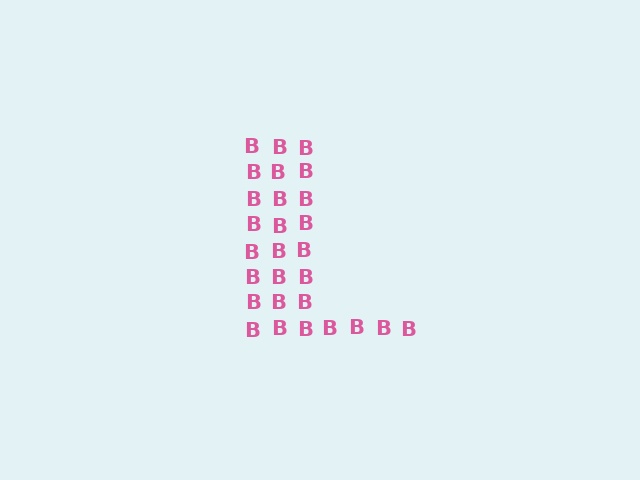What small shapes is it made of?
It is made of small letter B's.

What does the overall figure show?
The overall figure shows the letter L.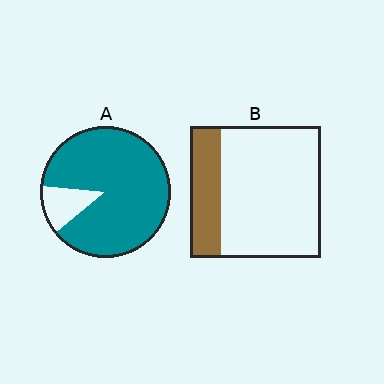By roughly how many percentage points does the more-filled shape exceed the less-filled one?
By roughly 65 percentage points (A over B).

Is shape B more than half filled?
No.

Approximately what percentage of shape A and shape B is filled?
A is approximately 90% and B is approximately 25%.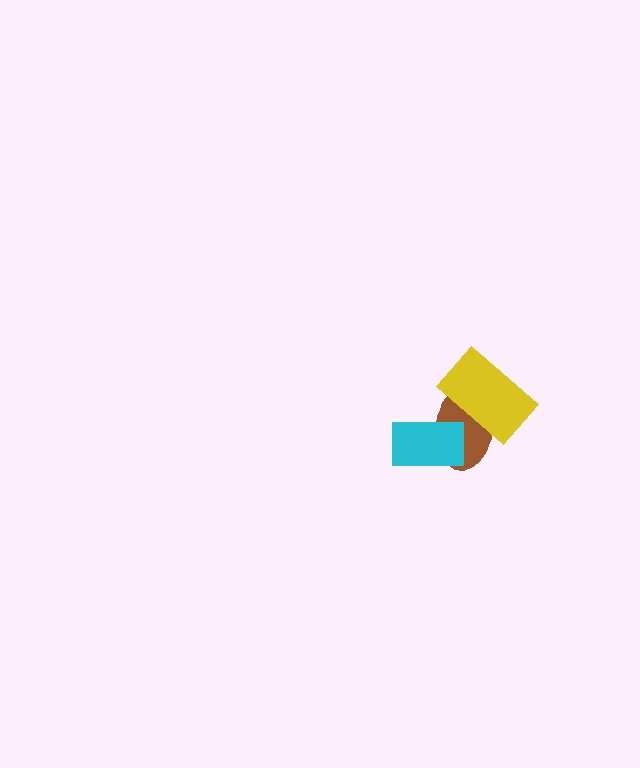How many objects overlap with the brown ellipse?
2 objects overlap with the brown ellipse.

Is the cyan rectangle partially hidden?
No, no other shape covers it.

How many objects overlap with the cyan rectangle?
1 object overlaps with the cyan rectangle.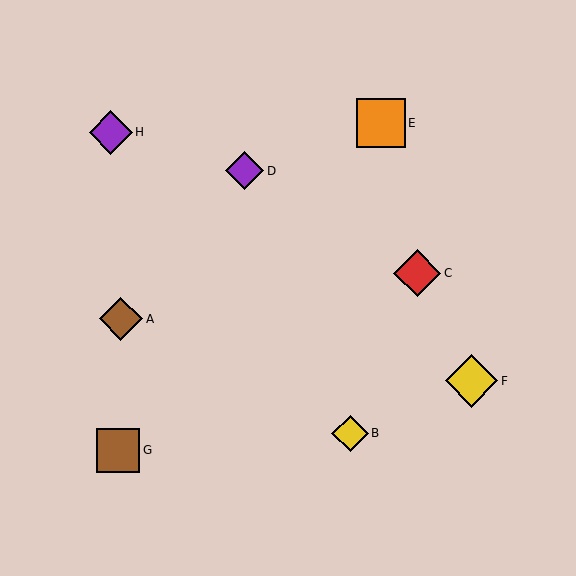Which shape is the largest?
The yellow diamond (labeled F) is the largest.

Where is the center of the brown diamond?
The center of the brown diamond is at (121, 319).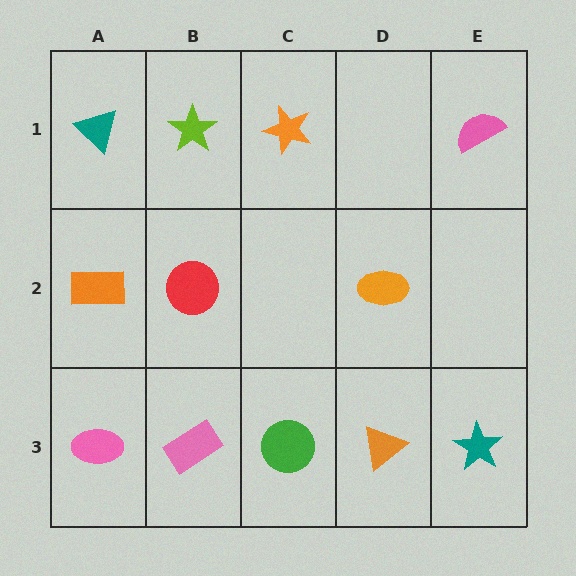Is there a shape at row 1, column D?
No, that cell is empty.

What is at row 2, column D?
An orange ellipse.